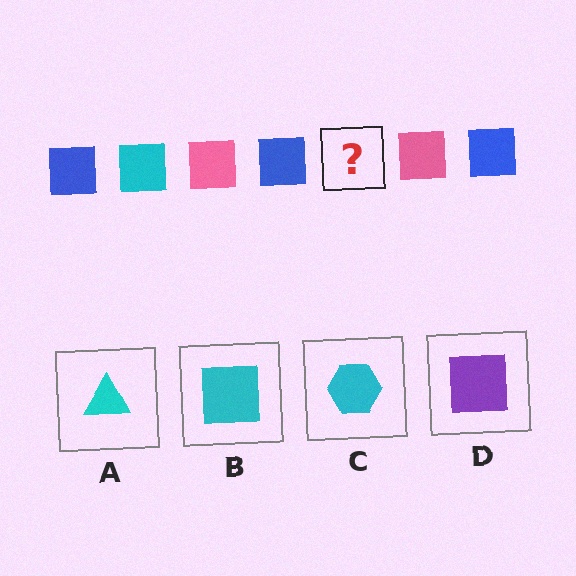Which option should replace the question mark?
Option B.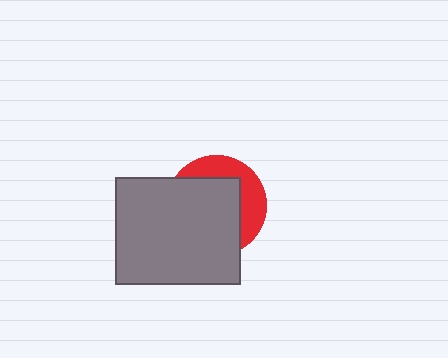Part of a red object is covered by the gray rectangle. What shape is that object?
It is a circle.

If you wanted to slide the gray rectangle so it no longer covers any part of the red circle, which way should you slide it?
Slide it toward the lower-left — that is the most direct way to separate the two shapes.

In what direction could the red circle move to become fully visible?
The red circle could move toward the upper-right. That would shift it out from behind the gray rectangle entirely.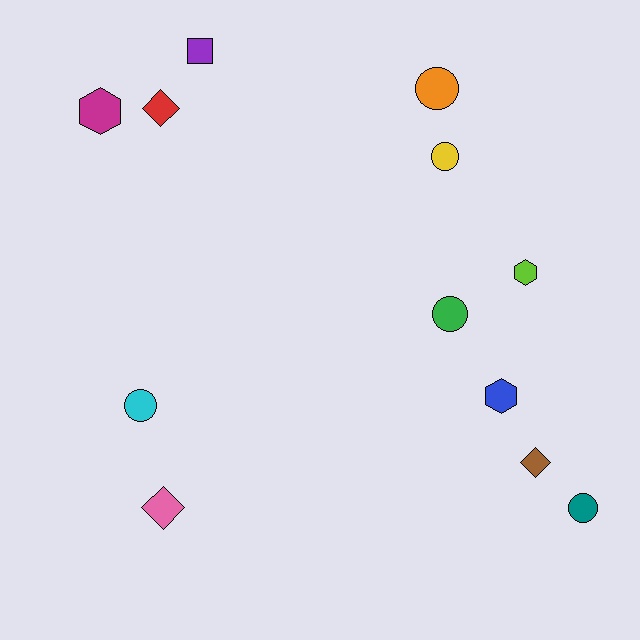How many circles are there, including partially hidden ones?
There are 5 circles.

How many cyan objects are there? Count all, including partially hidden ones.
There is 1 cyan object.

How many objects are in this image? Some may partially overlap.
There are 12 objects.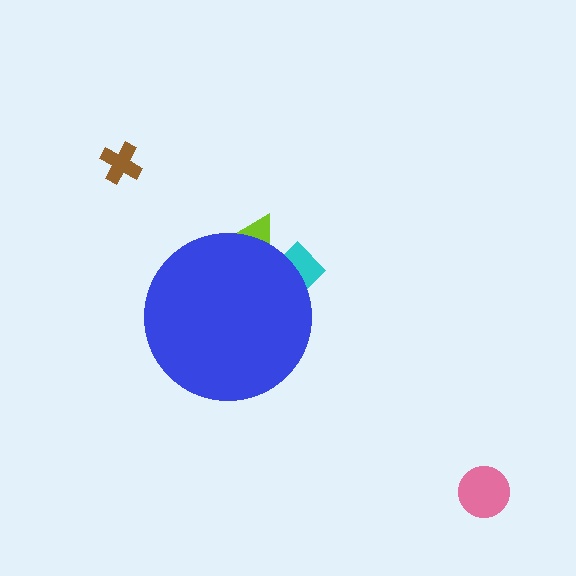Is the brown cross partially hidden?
No, the brown cross is fully visible.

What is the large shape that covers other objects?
A blue circle.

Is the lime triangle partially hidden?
Yes, the lime triangle is partially hidden behind the blue circle.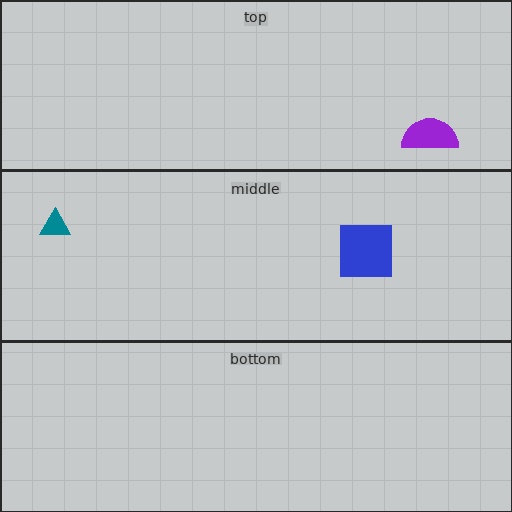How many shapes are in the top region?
1.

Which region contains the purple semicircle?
The top region.